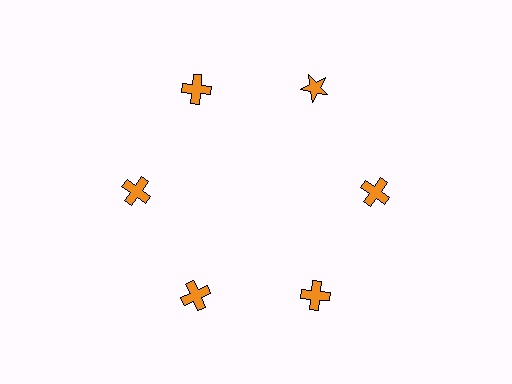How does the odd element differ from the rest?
It has a different shape: star instead of cross.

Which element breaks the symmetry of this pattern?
The orange star at roughly the 1 o'clock position breaks the symmetry. All other shapes are orange crosses.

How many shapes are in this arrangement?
There are 6 shapes arranged in a ring pattern.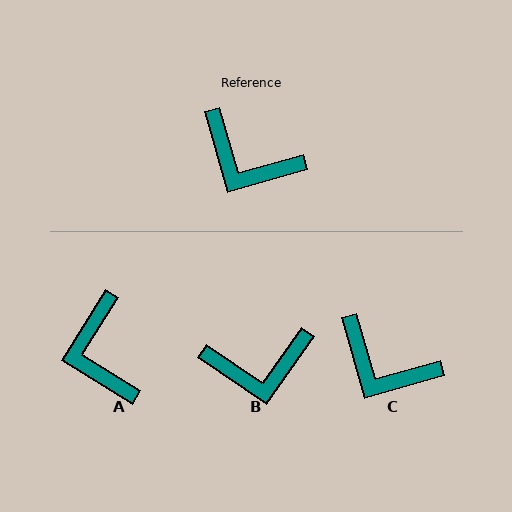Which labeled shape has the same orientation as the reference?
C.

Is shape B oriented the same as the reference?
No, it is off by about 39 degrees.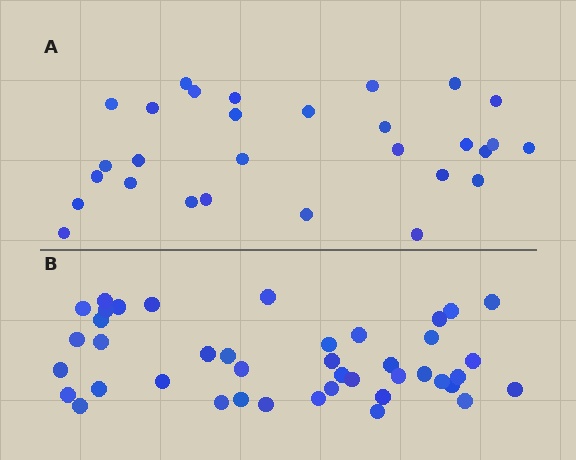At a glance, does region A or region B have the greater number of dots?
Region B (the bottom region) has more dots.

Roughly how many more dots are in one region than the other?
Region B has approximately 15 more dots than region A.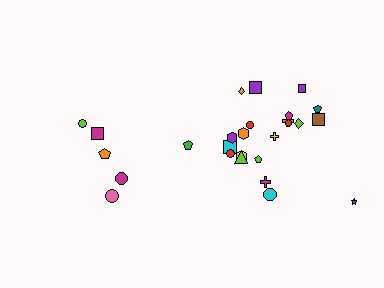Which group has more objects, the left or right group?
The right group.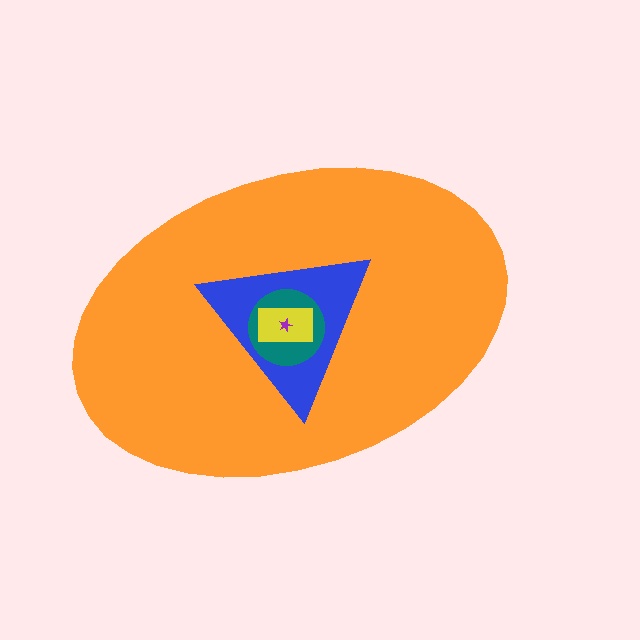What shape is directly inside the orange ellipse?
The blue triangle.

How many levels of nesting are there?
5.